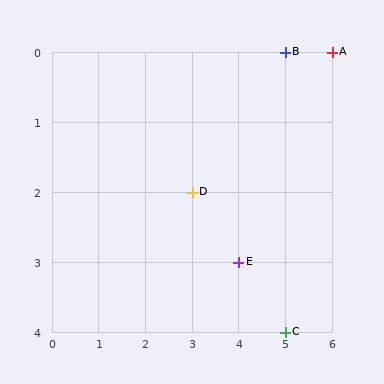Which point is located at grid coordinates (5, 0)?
Point B is at (5, 0).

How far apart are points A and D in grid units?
Points A and D are 3 columns and 2 rows apart (about 3.6 grid units diagonally).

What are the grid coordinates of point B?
Point B is at grid coordinates (5, 0).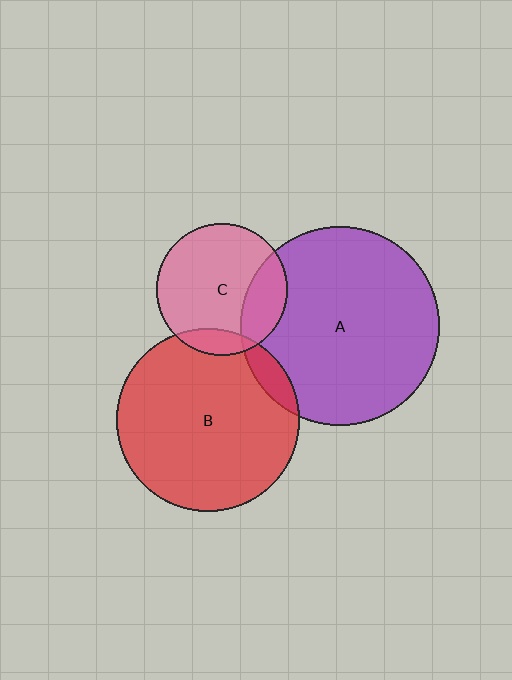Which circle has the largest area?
Circle A (purple).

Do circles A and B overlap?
Yes.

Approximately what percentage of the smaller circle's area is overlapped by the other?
Approximately 5%.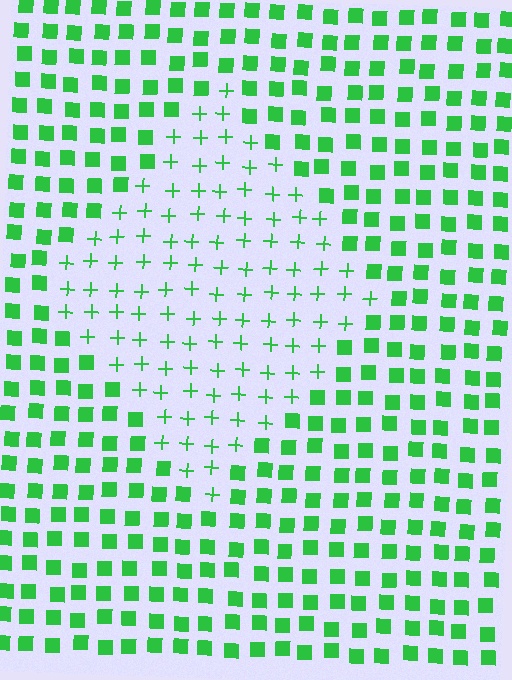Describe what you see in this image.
The image is filled with small green elements arranged in a uniform grid. A diamond-shaped region contains plus signs, while the surrounding area contains squares. The boundary is defined purely by the change in element shape.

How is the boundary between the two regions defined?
The boundary is defined by a change in element shape: plus signs inside vs. squares outside. All elements share the same color and spacing.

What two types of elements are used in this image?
The image uses plus signs inside the diamond region and squares outside it.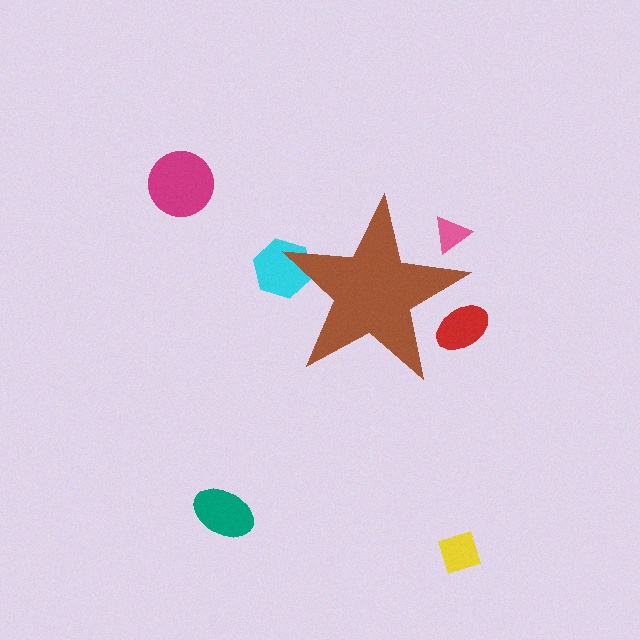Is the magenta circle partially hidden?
No, the magenta circle is fully visible.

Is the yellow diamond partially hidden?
No, the yellow diamond is fully visible.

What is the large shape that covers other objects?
A brown star.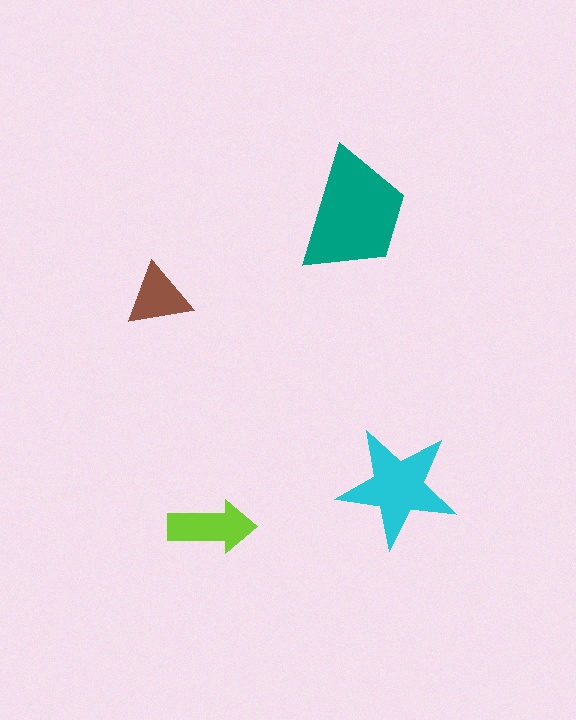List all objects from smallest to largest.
The brown triangle, the lime arrow, the cyan star, the teal trapezoid.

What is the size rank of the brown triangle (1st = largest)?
4th.